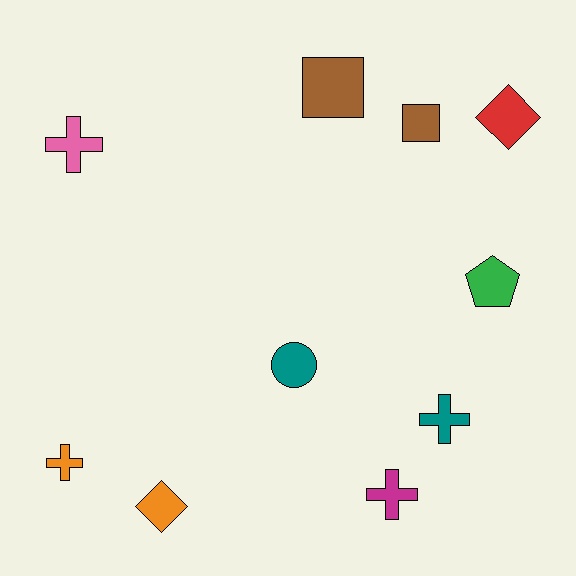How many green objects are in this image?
There is 1 green object.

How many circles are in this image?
There is 1 circle.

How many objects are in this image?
There are 10 objects.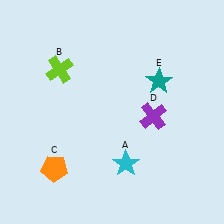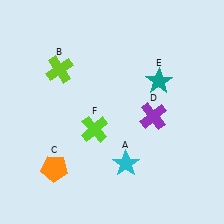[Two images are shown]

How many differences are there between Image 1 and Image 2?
There is 1 difference between the two images.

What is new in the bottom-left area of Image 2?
A lime cross (F) was added in the bottom-left area of Image 2.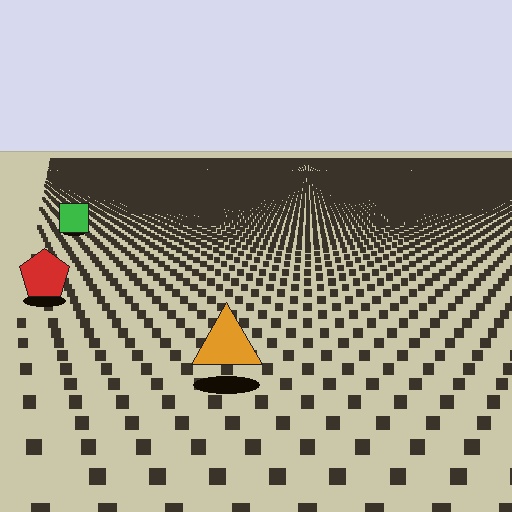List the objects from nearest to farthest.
From nearest to farthest: the orange triangle, the red pentagon, the green square.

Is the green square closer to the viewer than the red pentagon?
No. The red pentagon is closer — you can tell from the texture gradient: the ground texture is coarser near it.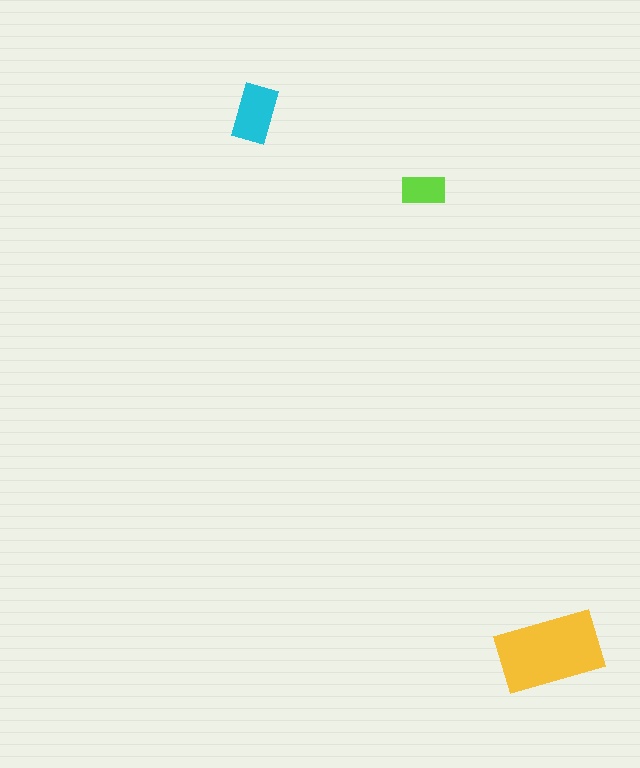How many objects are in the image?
There are 3 objects in the image.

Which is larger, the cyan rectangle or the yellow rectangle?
The yellow one.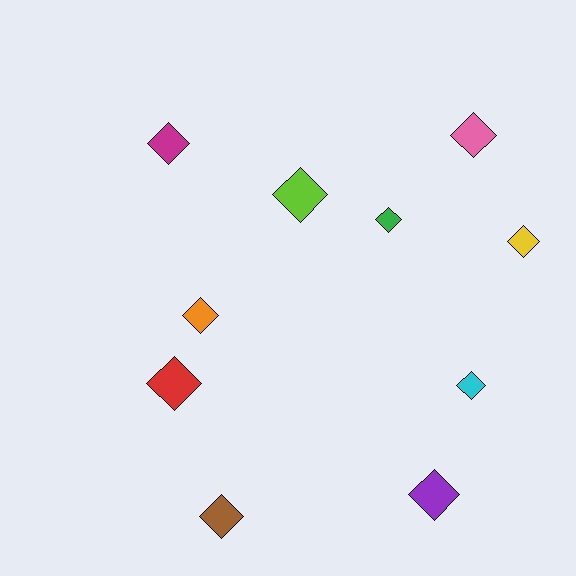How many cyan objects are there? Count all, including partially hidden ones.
There is 1 cyan object.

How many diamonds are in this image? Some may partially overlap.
There are 10 diamonds.